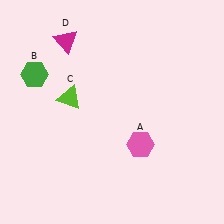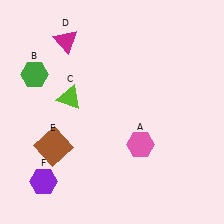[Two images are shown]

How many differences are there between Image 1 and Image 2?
There are 2 differences between the two images.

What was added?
A brown square (E), a purple hexagon (F) were added in Image 2.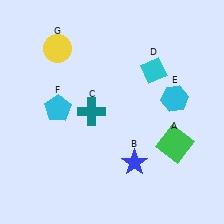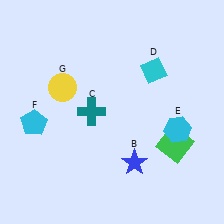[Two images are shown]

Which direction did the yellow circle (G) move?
The yellow circle (G) moved down.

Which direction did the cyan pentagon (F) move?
The cyan pentagon (F) moved left.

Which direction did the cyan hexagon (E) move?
The cyan hexagon (E) moved down.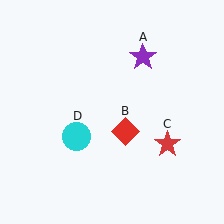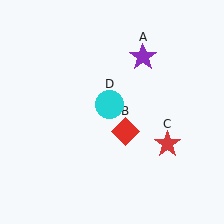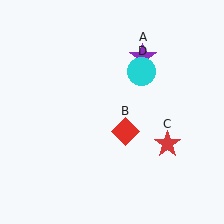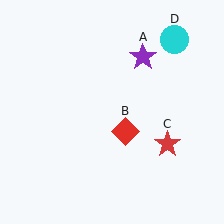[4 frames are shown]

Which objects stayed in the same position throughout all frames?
Purple star (object A) and red diamond (object B) and red star (object C) remained stationary.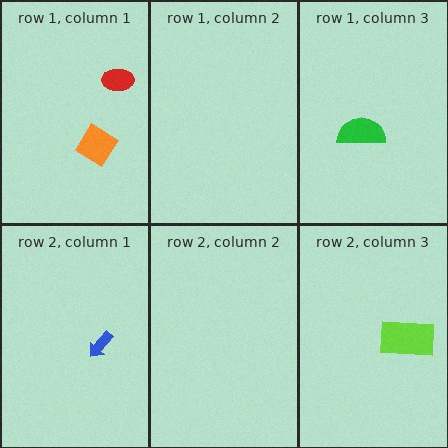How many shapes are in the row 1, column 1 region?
2.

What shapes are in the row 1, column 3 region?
The green semicircle.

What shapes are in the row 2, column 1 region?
The blue arrow.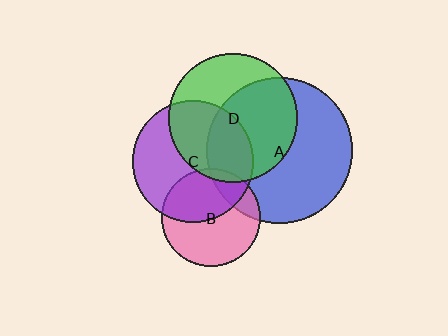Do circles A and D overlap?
Yes.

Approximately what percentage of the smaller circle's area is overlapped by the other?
Approximately 55%.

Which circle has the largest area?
Circle A (blue).